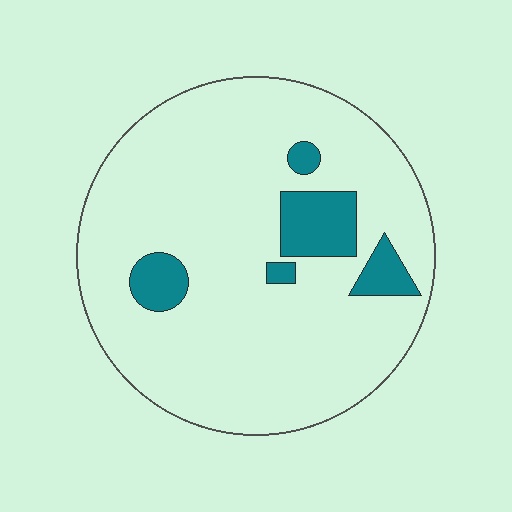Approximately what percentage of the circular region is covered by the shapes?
Approximately 10%.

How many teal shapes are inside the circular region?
5.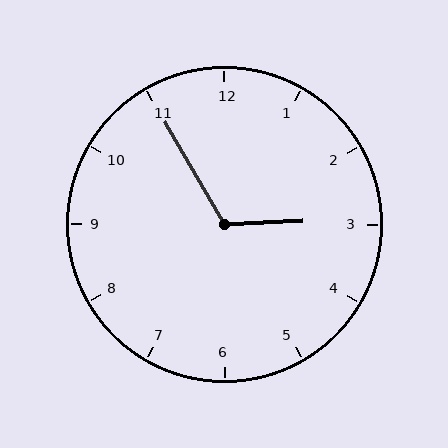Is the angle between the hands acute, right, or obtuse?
It is obtuse.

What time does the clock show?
2:55.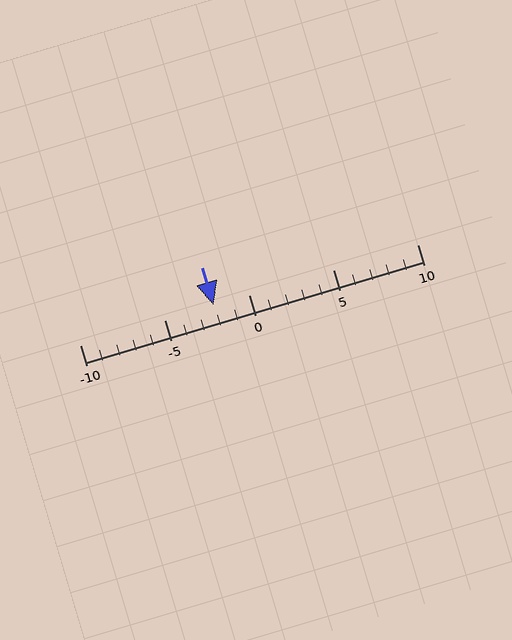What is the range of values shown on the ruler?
The ruler shows values from -10 to 10.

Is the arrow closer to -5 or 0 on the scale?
The arrow is closer to 0.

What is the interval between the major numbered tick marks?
The major tick marks are spaced 5 units apart.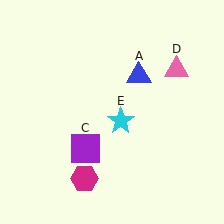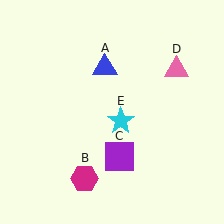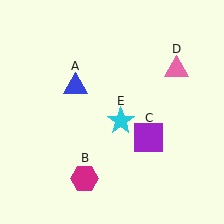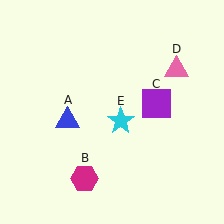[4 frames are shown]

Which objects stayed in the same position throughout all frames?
Magenta hexagon (object B) and pink triangle (object D) and cyan star (object E) remained stationary.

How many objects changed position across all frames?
2 objects changed position: blue triangle (object A), purple square (object C).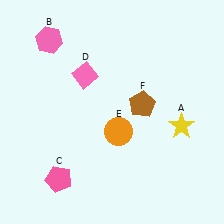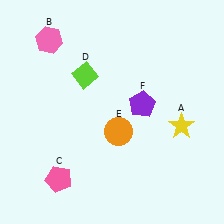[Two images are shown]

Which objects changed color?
D changed from pink to lime. F changed from brown to purple.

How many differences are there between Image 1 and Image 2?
There are 2 differences between the two images.